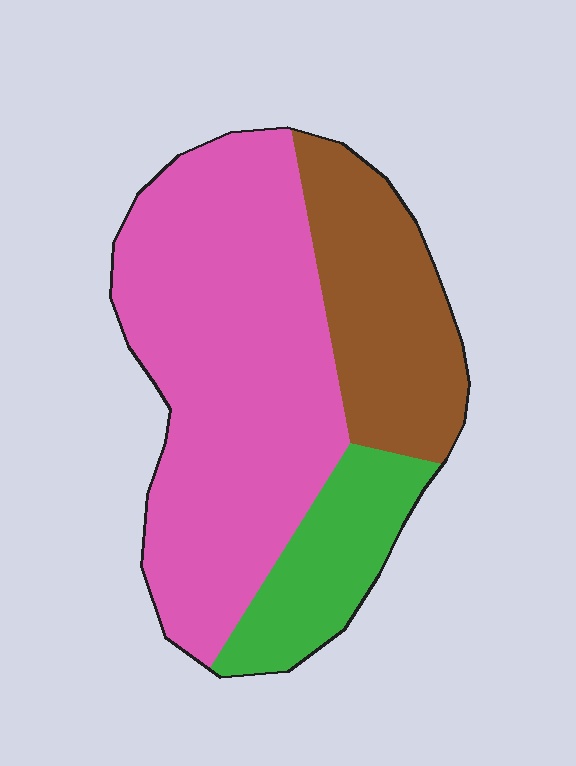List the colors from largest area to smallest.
From largest to smallest: pink, brown, green.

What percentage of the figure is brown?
Brown takes up less than a quarter of the figure.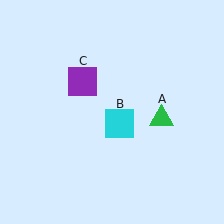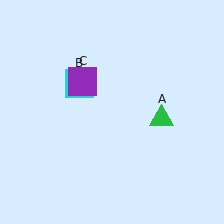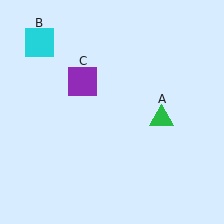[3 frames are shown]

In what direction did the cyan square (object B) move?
The cyan square (object B) moved up and to the left.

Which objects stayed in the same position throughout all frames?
Green triangle (object A) and purple square (object C) remained stationary.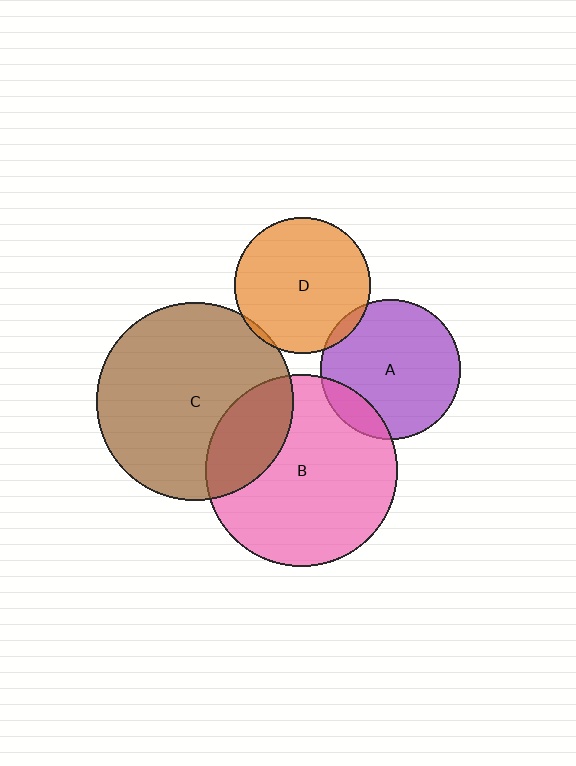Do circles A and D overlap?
Yes.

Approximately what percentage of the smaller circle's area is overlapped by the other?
Approximately 5%.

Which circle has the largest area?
Circle C (brown).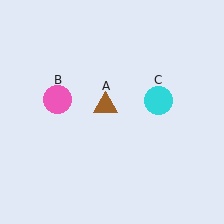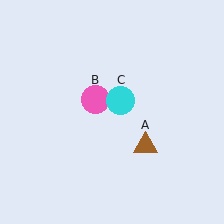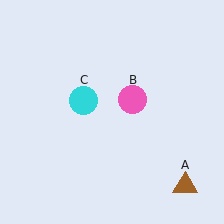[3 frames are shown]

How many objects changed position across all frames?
3 objects changed position: brown triangle (object A), pink circle (object B), cyan circle (object C).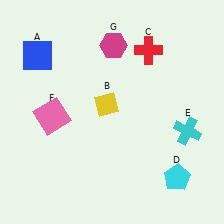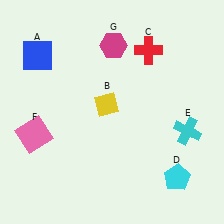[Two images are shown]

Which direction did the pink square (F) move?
The pink square (F) moved down.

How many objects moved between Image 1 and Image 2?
1 object moved between the two images.